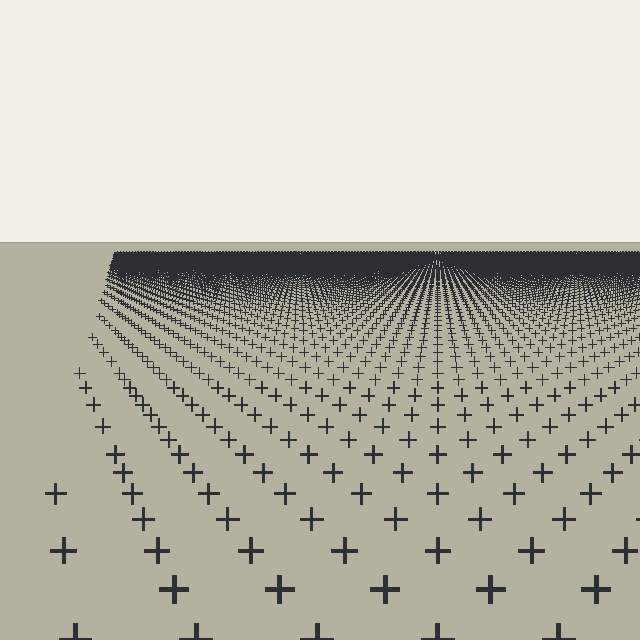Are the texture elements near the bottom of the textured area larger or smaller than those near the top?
Larger. Near the bottom, elements are closer to the viewer and appear at a bigger on-screen size.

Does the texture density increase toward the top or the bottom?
Density increases toward the top.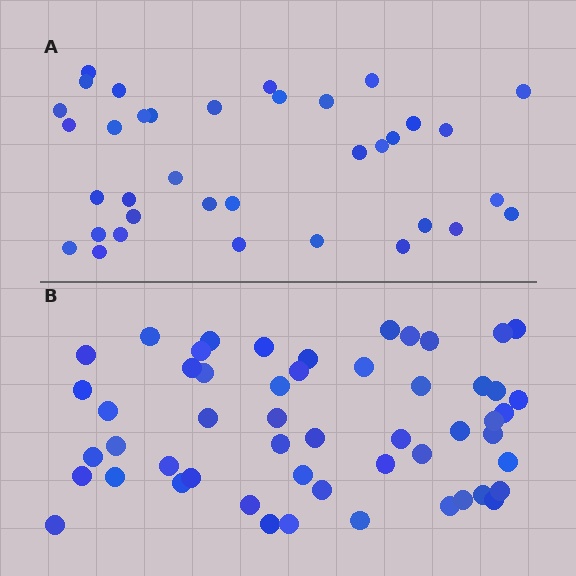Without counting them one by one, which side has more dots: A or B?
Region B (the bottom region) has more dots.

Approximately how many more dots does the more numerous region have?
Region B has approximately 15 more dots than region A.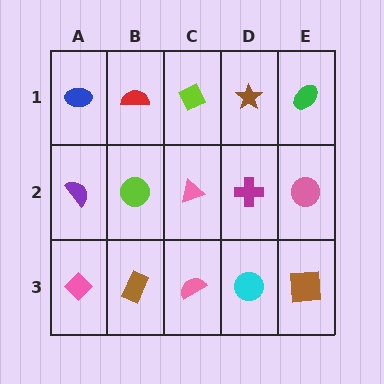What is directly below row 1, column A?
A purple semicircle.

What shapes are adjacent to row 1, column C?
A pink triangle (row 2, column C), a red semicircle (row 1, column B), a brown star (row 1, column D).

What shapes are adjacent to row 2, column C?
A lime diamond (row 1, column C), a pink semicircle (row 3, column C), a lime circle (row 2, column B), a magenta cross (row 2, column D).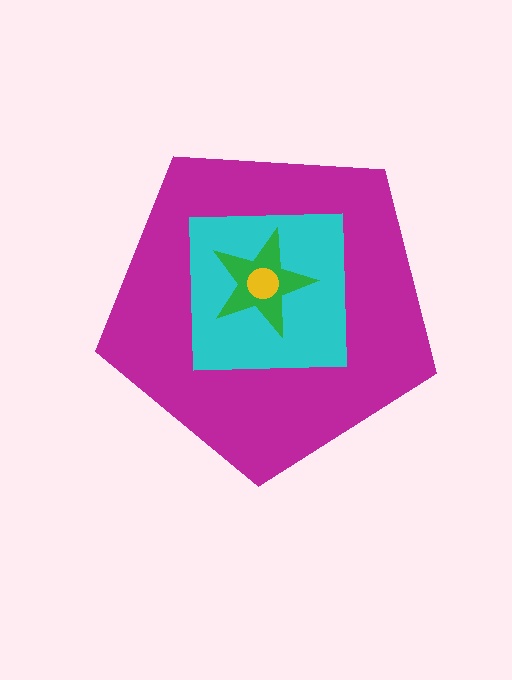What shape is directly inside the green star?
The yellow circle.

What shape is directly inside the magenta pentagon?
The cyan square.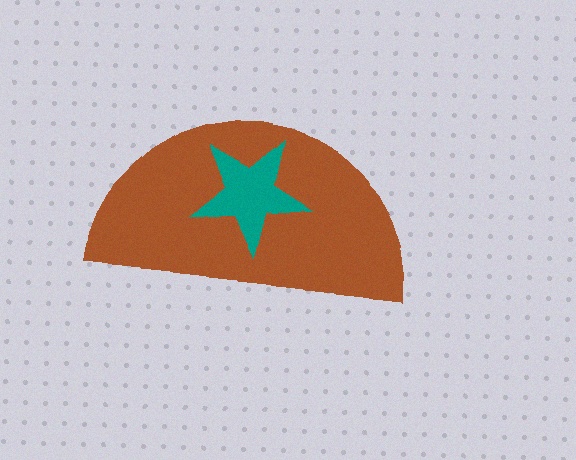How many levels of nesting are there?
2.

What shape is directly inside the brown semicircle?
The teal star.